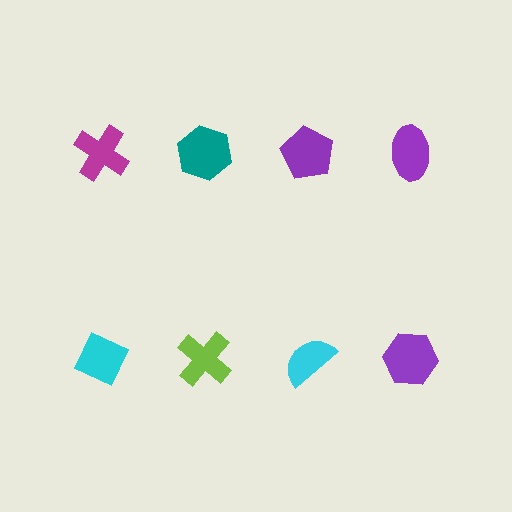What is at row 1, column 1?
A magenta cross.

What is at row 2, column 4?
A purple hexagon.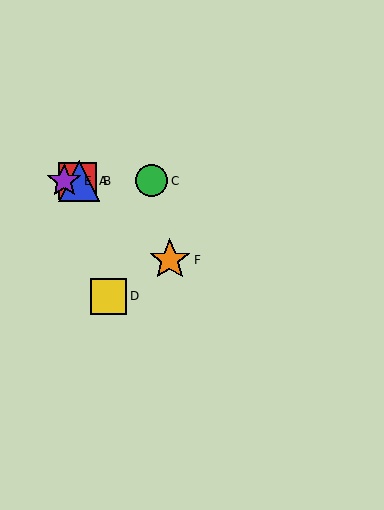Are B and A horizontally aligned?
Yes, both are at y≈181.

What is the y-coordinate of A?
Object A is at y≈181.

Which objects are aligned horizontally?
Objects A, B, C, E are aligned horizontally.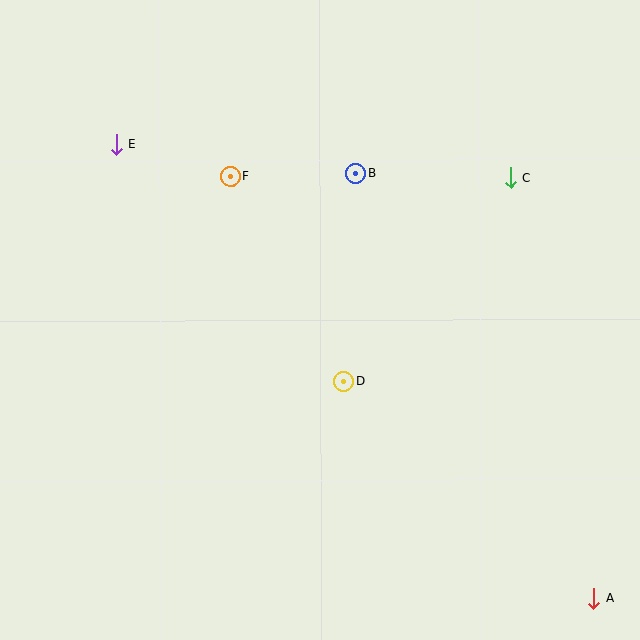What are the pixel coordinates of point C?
Point C is at (511, 178).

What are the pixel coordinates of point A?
Point A is at (594, 598).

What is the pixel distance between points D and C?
The distance between D and C is 263 pixels.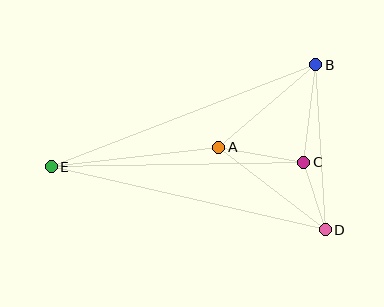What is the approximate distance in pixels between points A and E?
The distance between A and E is approximately 169 pixels.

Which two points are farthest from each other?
Points B and E are farthest from each other.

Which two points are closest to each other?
Points C and D are closest to each other.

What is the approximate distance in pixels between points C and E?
The distance between C and E is approximately 253 pixels.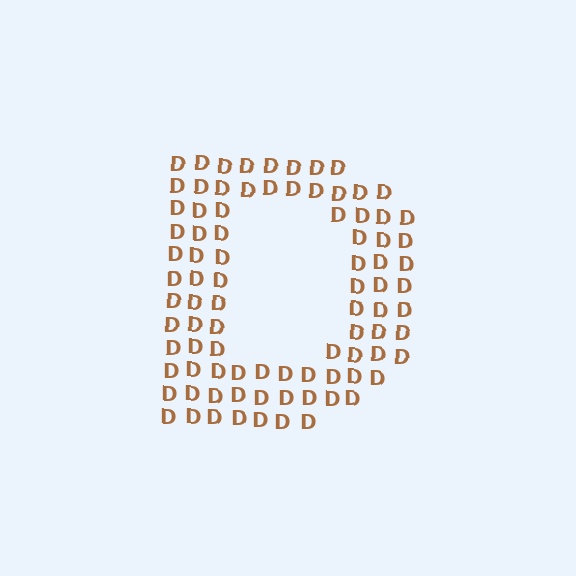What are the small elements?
The small elements are letter D's.